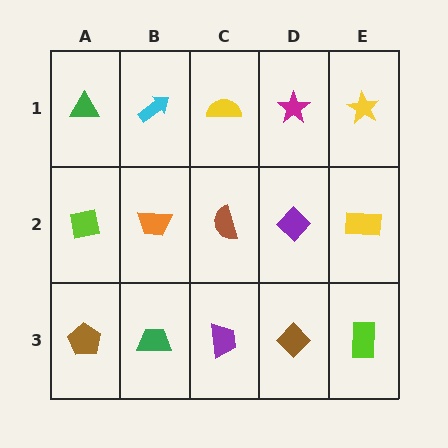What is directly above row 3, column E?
A yellow rectangle.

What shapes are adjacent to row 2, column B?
A cyan arrow (row 1, column B), a green trapezoid (row 3, column B), a lime square (row 2, column A), a brown semicircle (row 2, column C).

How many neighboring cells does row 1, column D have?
3.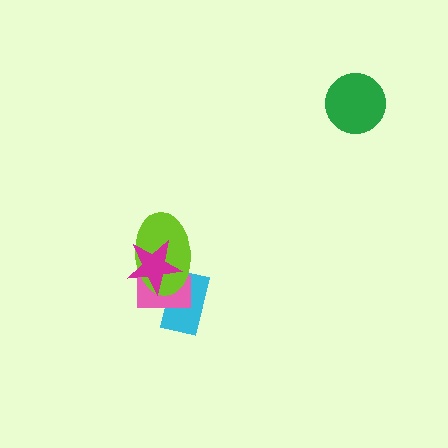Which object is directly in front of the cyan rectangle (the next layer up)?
The pink rectangle is directly in front of the cyan rectangle.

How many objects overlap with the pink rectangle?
3 objects overlap with the pink rectangle.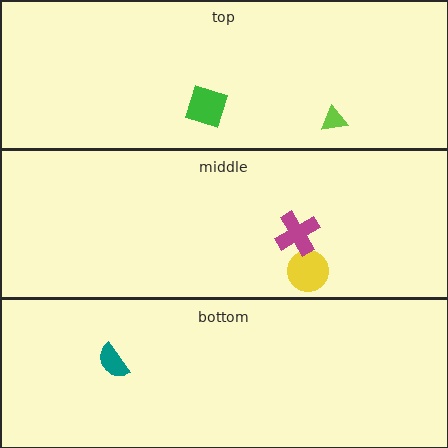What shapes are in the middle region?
The yellow circle, the magenta cross.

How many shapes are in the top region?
2.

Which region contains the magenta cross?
The middle region.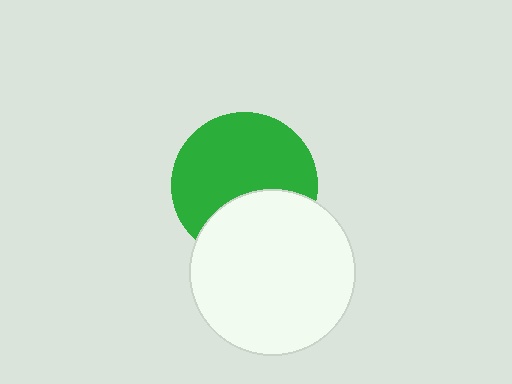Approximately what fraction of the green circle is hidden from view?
Roughly 34% of the green circle is hidden behind the white circle.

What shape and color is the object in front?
The object in front is a white circle.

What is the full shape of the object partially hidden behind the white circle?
The partially hidden object is a green circle.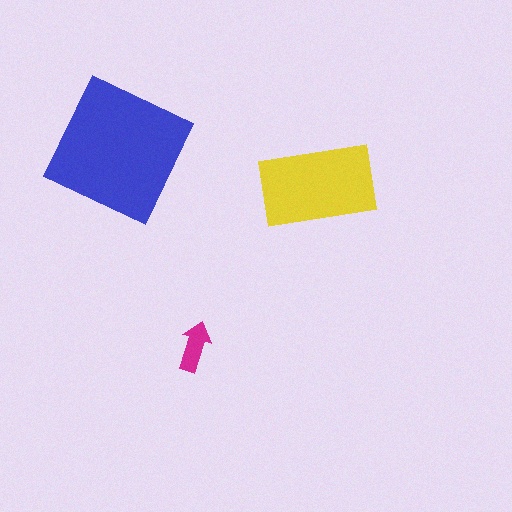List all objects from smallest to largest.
The magenta arrow, the yellow rectangle, the blue square.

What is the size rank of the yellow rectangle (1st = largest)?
2nd.